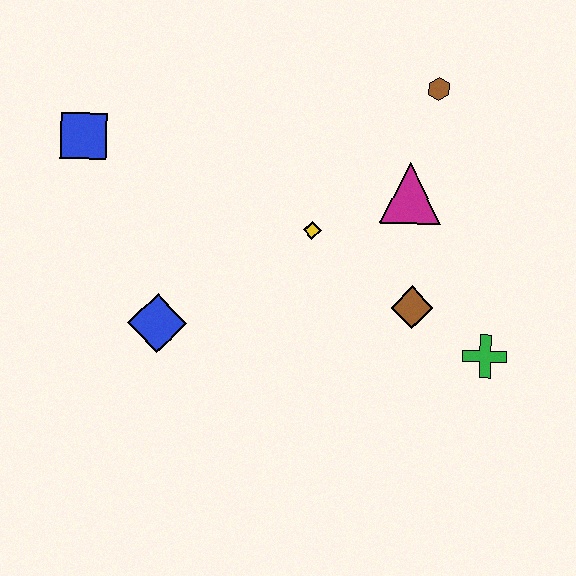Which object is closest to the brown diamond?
The green cross is closest to the brown diamond.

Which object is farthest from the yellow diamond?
The blue square is farthest from the yellow diamond.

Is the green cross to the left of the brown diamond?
No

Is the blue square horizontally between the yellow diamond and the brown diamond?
No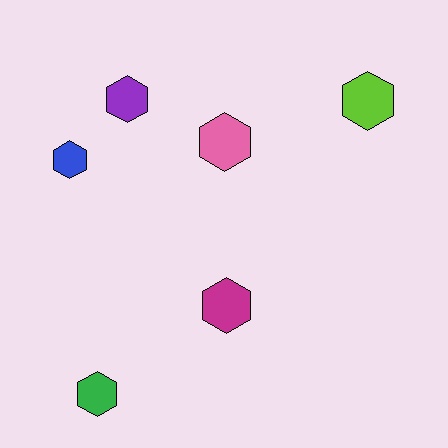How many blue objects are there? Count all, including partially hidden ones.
There is 1 blue object.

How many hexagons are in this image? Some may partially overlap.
There are 6 hexagons.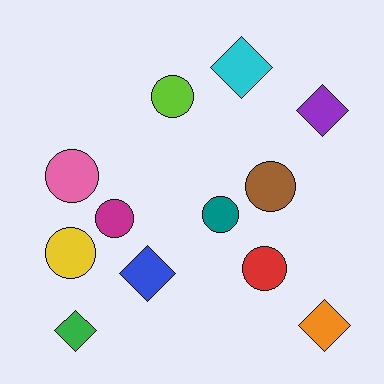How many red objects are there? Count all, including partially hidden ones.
There is 1 red object.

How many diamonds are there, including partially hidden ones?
There are 5 diamonds.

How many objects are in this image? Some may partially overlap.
There are 12 objects.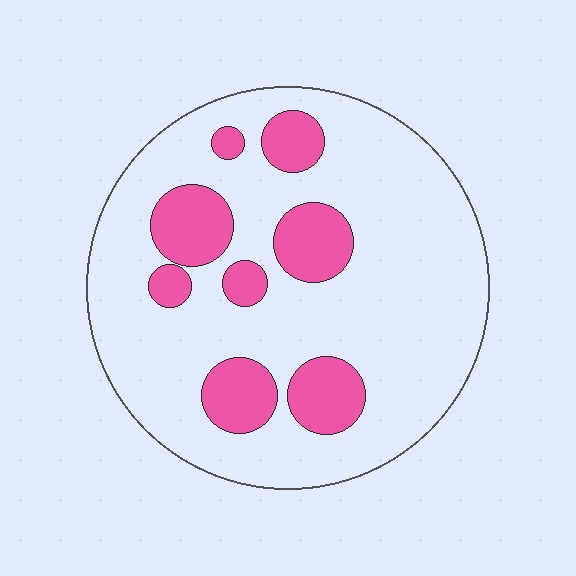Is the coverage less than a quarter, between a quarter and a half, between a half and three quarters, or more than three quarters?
Less than a quarter.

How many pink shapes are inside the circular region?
8.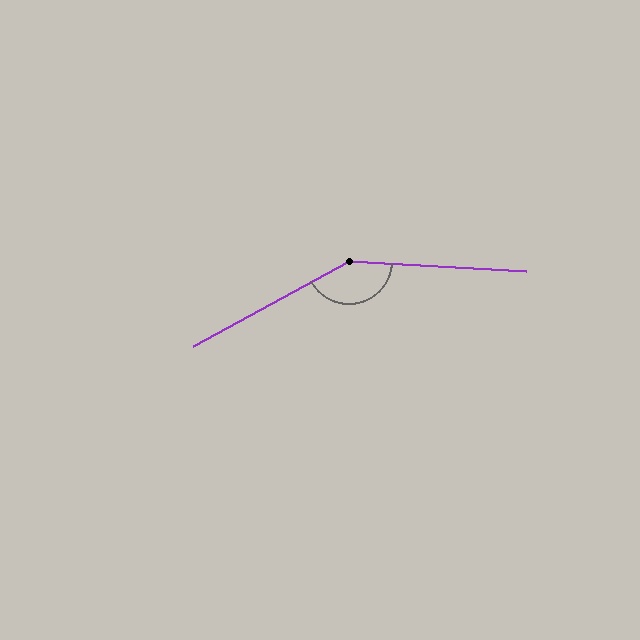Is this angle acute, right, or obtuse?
It is obtuse.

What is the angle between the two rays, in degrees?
Approximately 148 degrees.